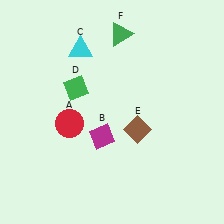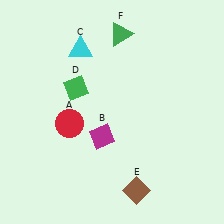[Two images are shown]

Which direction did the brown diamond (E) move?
The brown diamond (E) moved down.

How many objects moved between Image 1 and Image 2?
1 object moved between the two images.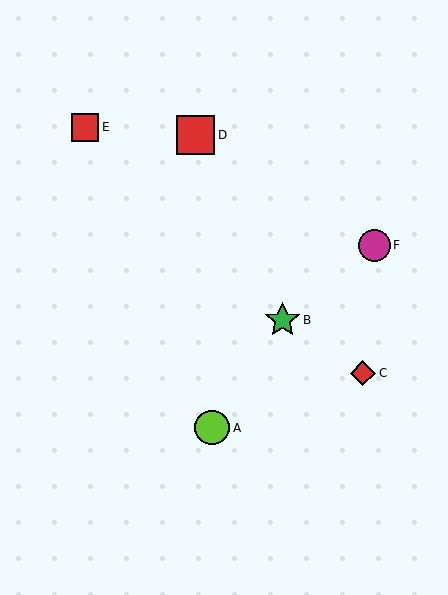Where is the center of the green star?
The center of the green star is at (282, 320).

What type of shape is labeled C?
Shape C is a red diamond.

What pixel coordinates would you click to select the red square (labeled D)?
Click at (195, 135) to select the red square D.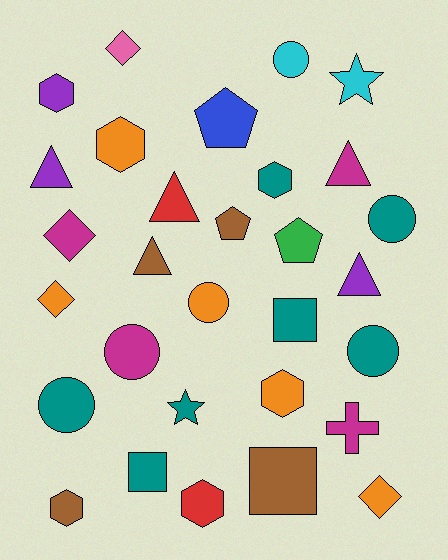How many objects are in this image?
There are 30 objects.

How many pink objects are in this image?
There is 1 pink object.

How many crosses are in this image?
There is 1 cross.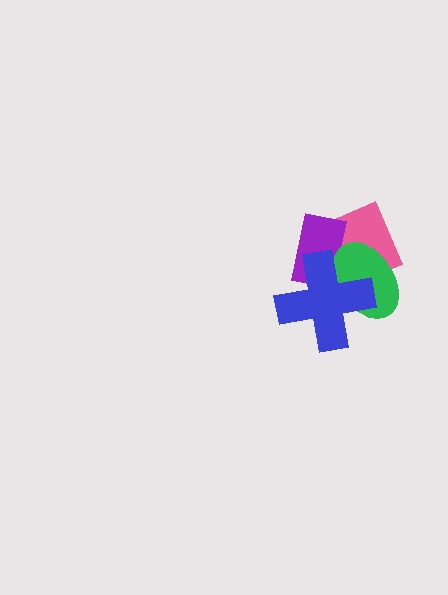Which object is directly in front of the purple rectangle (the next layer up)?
The green ellipse is directly in front of the purple rectangle.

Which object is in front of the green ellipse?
The blue cross is in front of the green ellipse.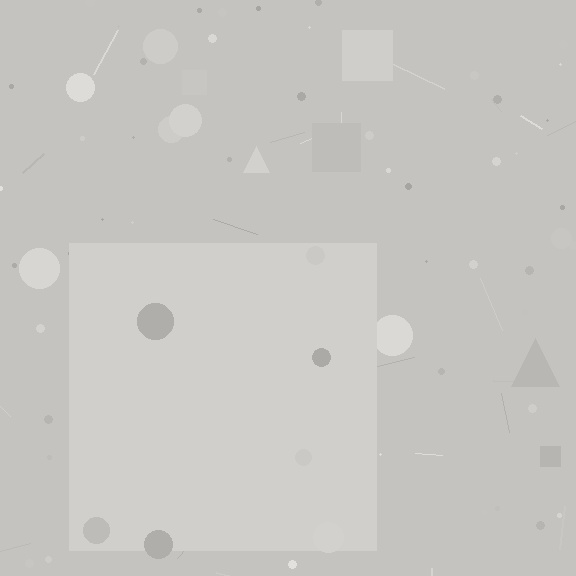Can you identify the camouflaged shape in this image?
The camouflaged shape is a square.